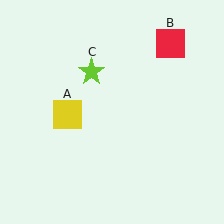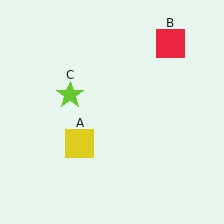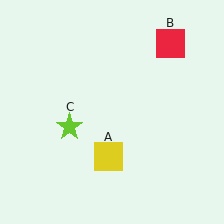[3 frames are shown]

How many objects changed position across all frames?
2 objects changed position: yellow square (object A), lime star (object C).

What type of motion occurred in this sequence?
The yellow square (object A), lime star (object C) rotated counterclockwise around the center of the scene.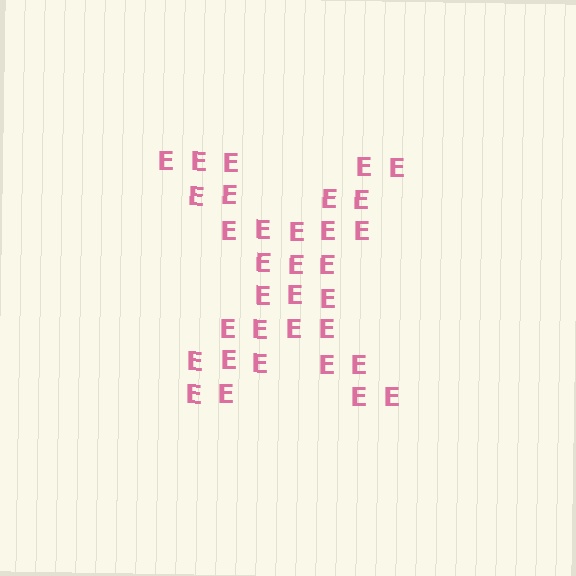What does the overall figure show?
The overall figure shows the letter X.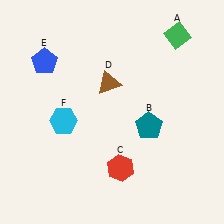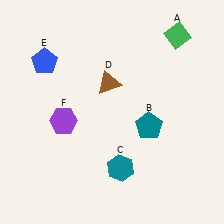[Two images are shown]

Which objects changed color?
C changed from red to teal. F changed from cyan to purple.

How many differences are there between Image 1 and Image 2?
There are 2 differences between the two images.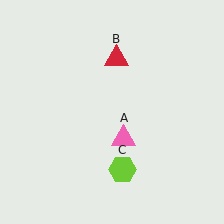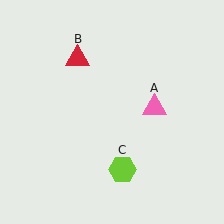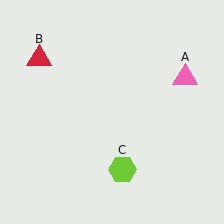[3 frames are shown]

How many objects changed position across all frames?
2 objects changed position: pink triangle (object A), red triangle (object B).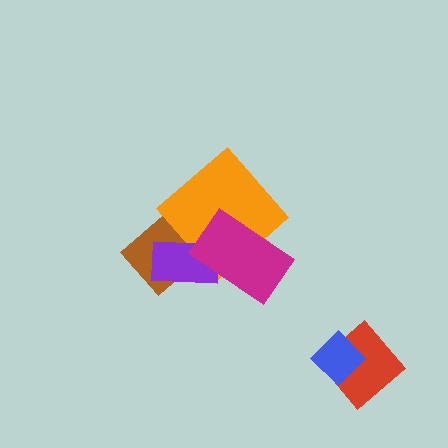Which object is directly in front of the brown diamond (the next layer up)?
The orange diamond is directly in front of the brown diamond.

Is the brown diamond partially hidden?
Yes, it is partially covered by another shape.